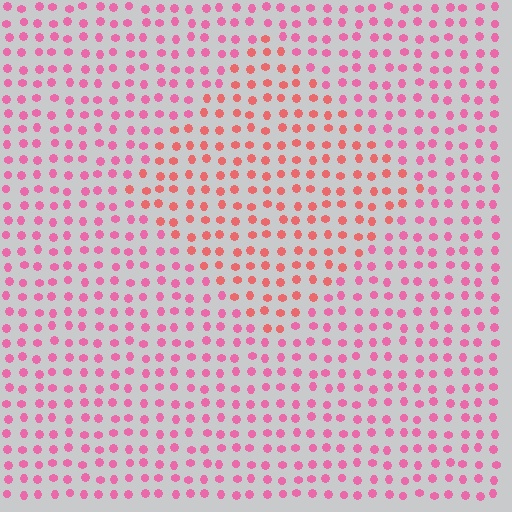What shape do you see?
I see a diamond.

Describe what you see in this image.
The image is filled with small pink elements in a uniform arrangement. A diamond-shaped region is visible where the elements are tinted to a slightly different hue, forming a subtle color boundary.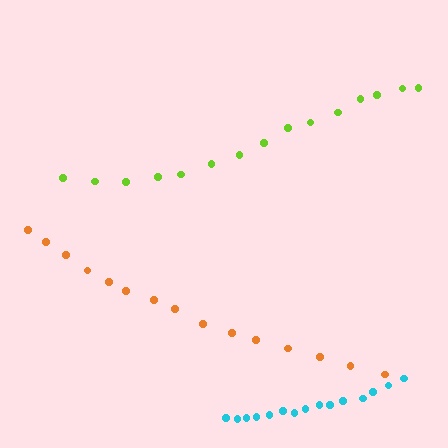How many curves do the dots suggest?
There are 3 distinct paths.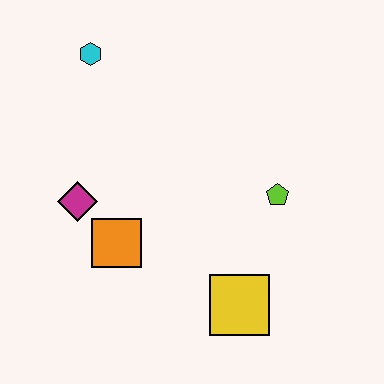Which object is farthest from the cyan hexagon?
The yellow square is farthest from the cyan hexagon.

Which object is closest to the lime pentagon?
The yellow square is closest to the lime pentagon.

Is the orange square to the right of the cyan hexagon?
Yes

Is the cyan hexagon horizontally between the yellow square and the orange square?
No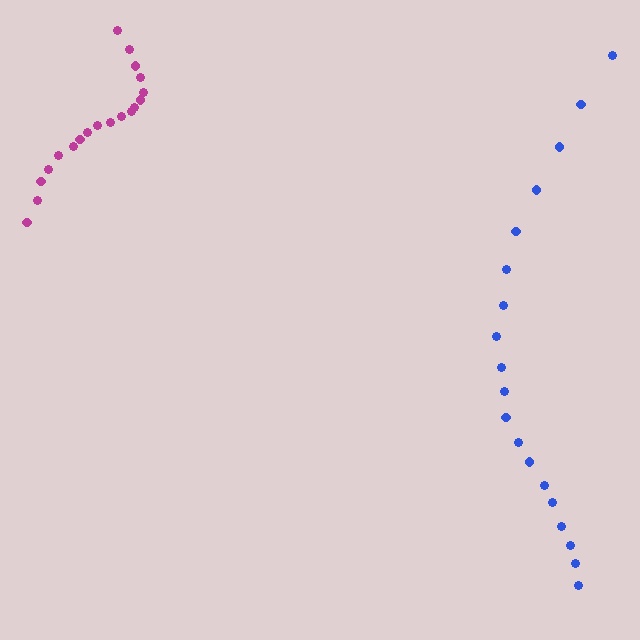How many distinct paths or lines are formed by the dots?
There are 2 distinct paths.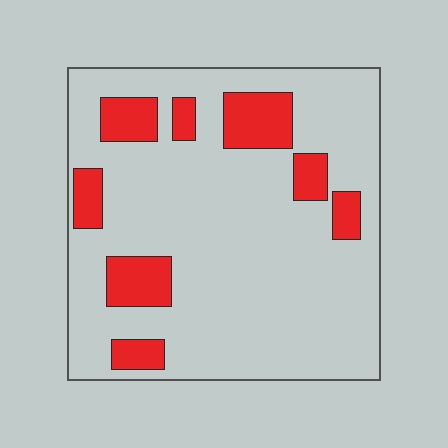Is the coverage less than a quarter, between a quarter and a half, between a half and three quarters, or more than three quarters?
Less than a quarter.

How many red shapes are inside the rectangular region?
8.